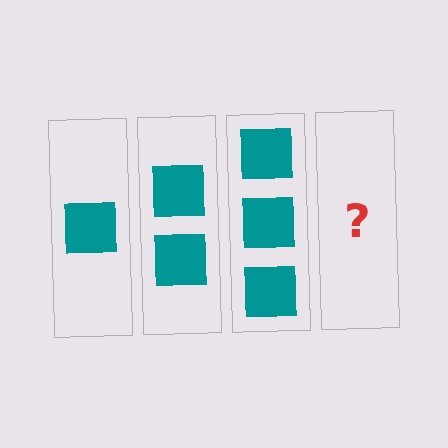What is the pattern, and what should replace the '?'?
The pattern is that each step adds one more square. The '?' should be 4 squares.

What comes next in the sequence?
The next element should be 4 squares.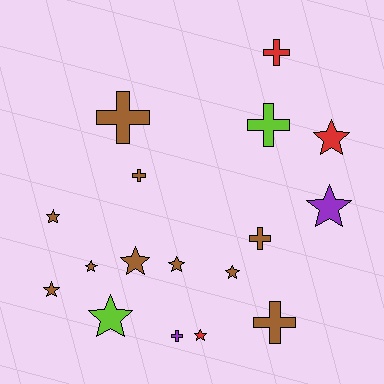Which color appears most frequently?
Brown, with 10 objects.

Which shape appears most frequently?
Star, with 10 objects.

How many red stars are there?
There are 2 red stars.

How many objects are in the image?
There are 17 objects.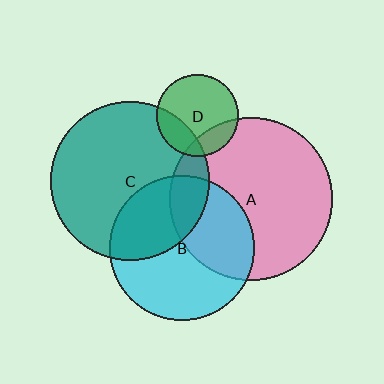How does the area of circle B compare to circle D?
Approximately 3.1 times.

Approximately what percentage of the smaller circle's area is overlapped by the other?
Approximately 25%.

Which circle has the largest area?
Circle A (pink).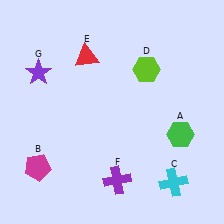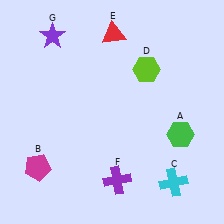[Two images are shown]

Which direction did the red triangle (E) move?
The red triangle (E) moved right.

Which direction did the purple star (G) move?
The purple star (G) moved up.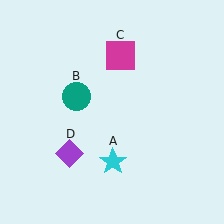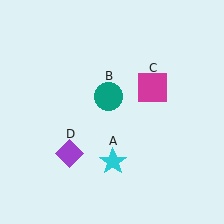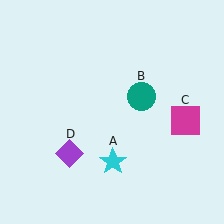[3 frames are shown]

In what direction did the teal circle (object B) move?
The teal circle (object B) moved right.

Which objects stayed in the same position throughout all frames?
Cyan star (object A) and purple diamond (object D) remained stationary.